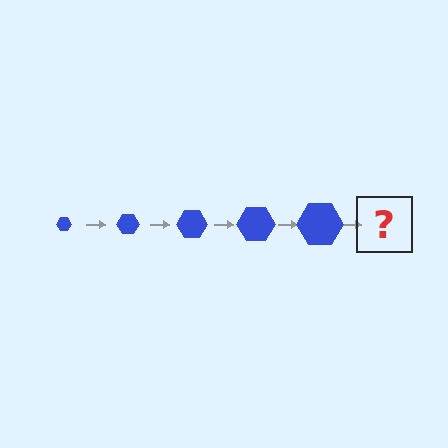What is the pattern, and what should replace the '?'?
The pattern is that the hexagon gets progressively larger each step. The '?' should be a blue hexagon, larger than the previous one.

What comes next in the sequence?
The next element should be a blue hexagon, larger than the previous one.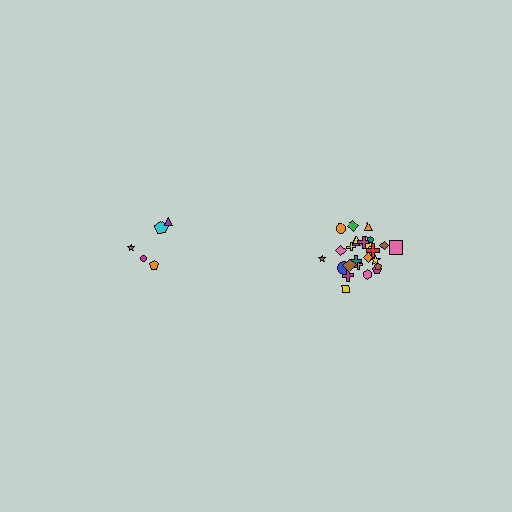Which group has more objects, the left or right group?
The right group.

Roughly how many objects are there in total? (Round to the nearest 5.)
Roughly 30 objects in total.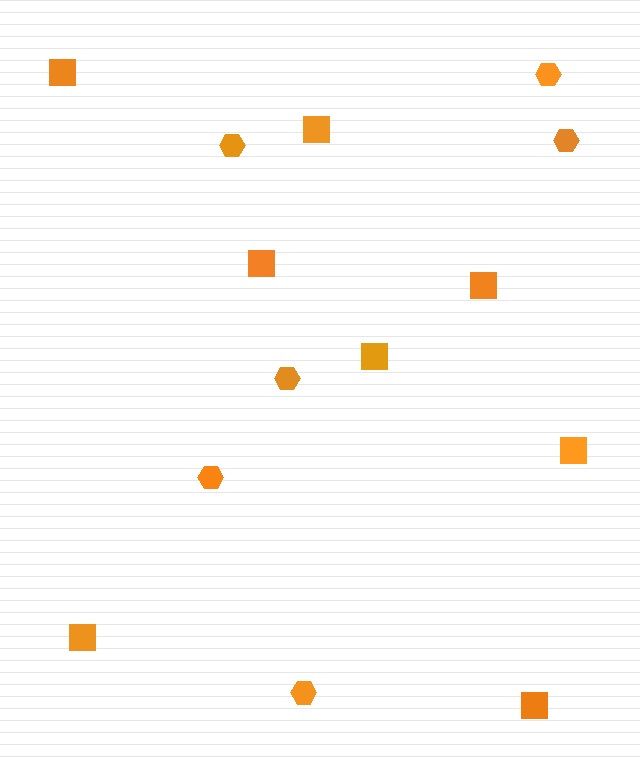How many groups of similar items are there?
There are 2 groups: one group of hexagons (6) and one group of squares (8).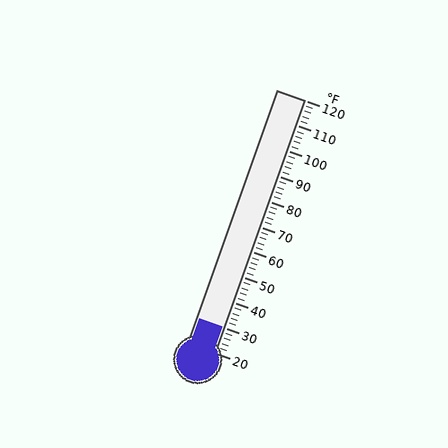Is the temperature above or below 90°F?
The temperature is below 90°F.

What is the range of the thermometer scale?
The thermometer scale ranges from 20°F to 120°F.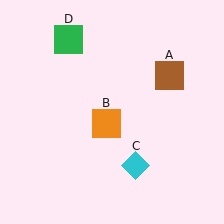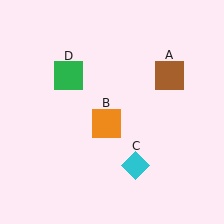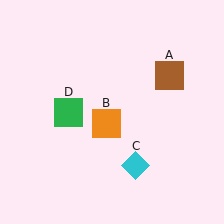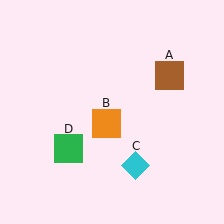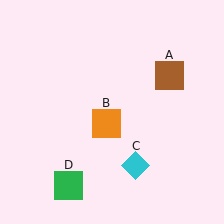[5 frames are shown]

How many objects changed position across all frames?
1 object changed position: green square (object D).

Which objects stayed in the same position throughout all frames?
Brown square (object A) and orange square (object B) and cyan diamond (object C) remained stationary.